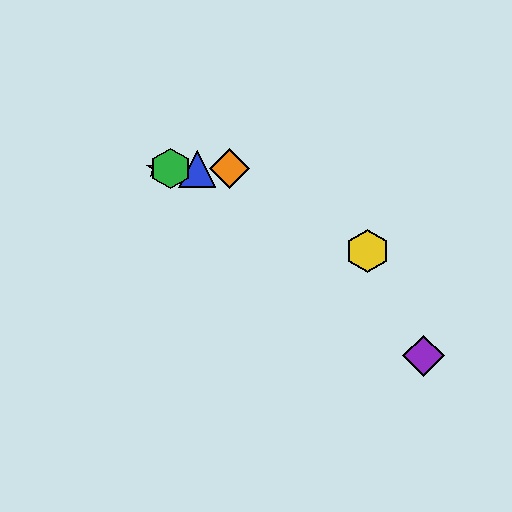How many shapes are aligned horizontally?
4 shapes (the red star, the blue triangle, the green hexagon, the orange diamond) are aligned horizontally.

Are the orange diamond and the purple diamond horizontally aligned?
No, the orange diamond is at y≈169 and the purple diamond is at y≈356.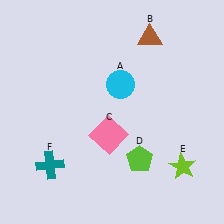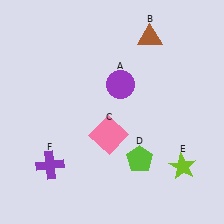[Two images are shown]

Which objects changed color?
A changed from cyan to purple. F changed from teal to purple.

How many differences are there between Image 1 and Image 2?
There are 2 differences between the two images.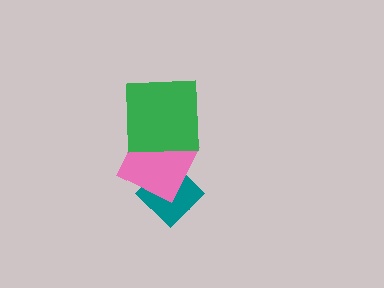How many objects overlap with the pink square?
2 objects overlap with the pink square.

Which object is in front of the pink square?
The green square is in front of the pink square.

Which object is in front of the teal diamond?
The pink square is in front of the teal diamond.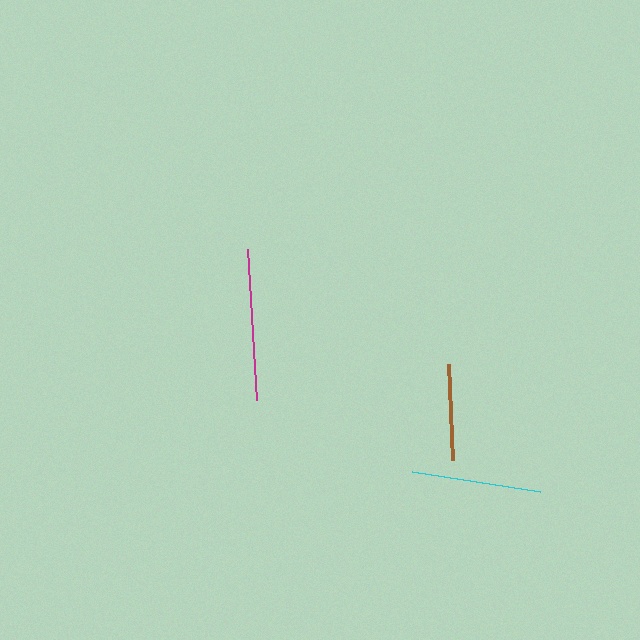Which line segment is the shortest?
The brown line is the shortest at approximately 96 pixels.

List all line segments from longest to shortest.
From longest to shortest: magenta, cyan, brown.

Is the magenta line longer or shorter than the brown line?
The magenta line is longer than the brown line.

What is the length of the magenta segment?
The magenta segment is approximately 151 pixels long.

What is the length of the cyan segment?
The cyan segment is approximately 130 pixels long.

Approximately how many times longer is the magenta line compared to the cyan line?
The magenta line is approximately 1.2 times the length of the cyan line.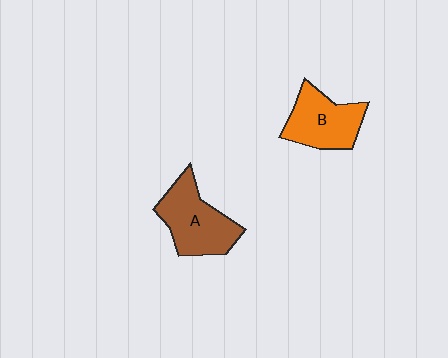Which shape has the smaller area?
Shape B (orange).